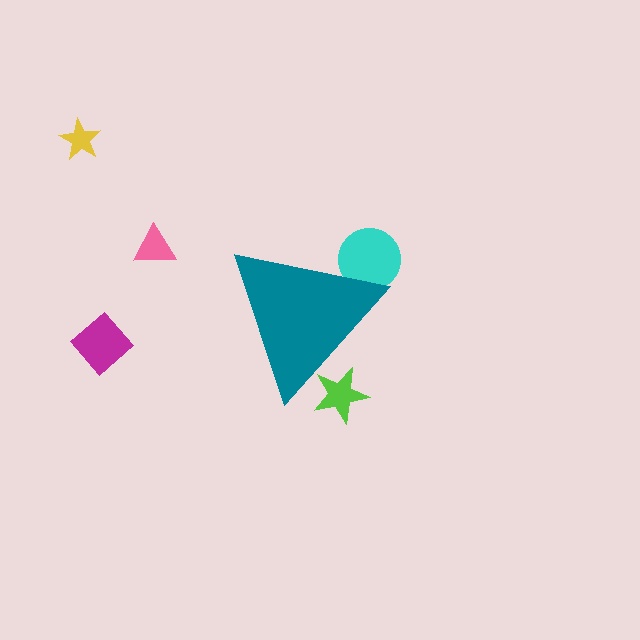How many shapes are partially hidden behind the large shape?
2 shapes are partially hidden.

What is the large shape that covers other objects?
A teal triangle.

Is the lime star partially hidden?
Yes, the lime star is partially hidden behind the teal triangle.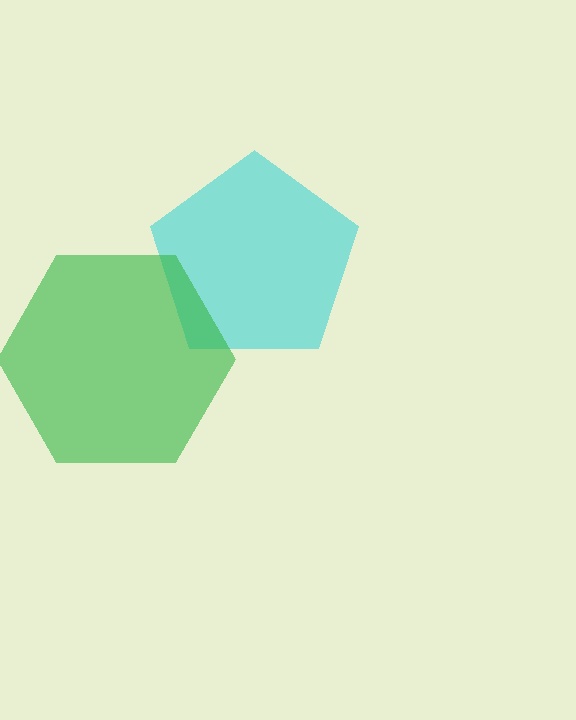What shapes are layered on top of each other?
The layered shapes are: a cyan pentagon, a green hexagon.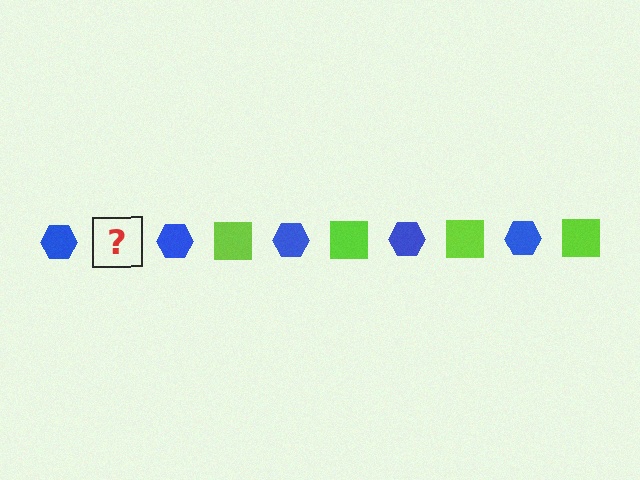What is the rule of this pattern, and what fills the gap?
The rule is that the pattern alternates between blue hexagon and lime square. The gap should be filled with a lime square.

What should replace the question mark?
The question mark should be replaced with a lime square.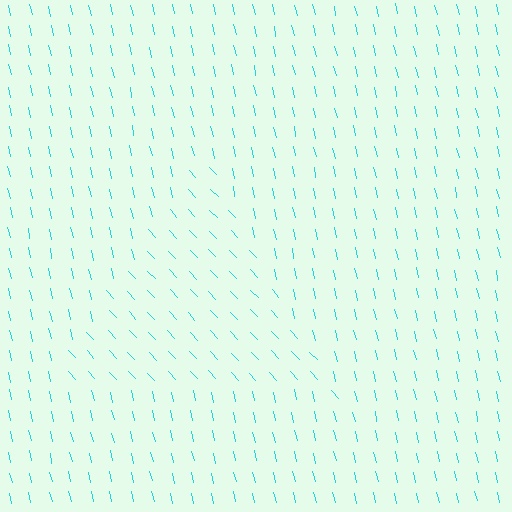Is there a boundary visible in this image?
Yes, there is a texture boundary formed by a change in line orientation.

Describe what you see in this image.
The image is filled with small cyan line segments. A triangle region in the image has lines oriented differently from the surrounding lines, creating a visible texture boundary.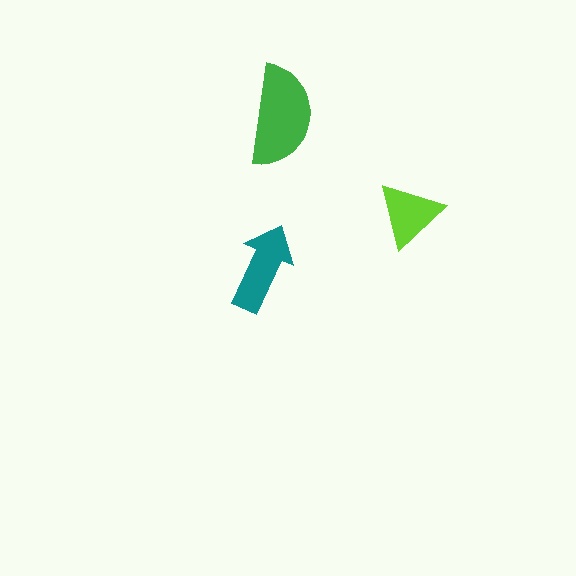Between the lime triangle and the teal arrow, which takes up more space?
The teal arrow.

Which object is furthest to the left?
The teal arrow is leftmost.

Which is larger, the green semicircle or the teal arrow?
The green semicircle.